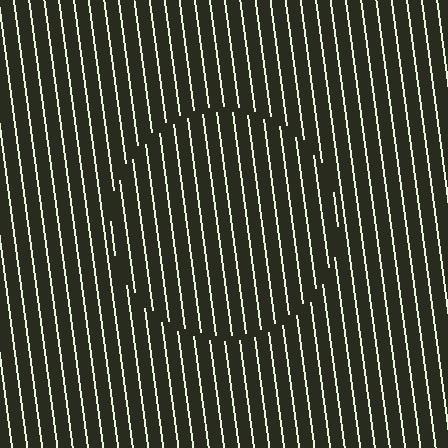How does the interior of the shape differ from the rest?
The interior of the shape contains the same grating, shifted by half a period — the contour is defined by the phase discontinuity where line-ends from the inner and outer gratings abut.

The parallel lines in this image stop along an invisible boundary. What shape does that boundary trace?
An illusory circle. The interior of the shape contains the same grating, shifted by half a period — the contour is defined by the phase discontinuity where line-ends from the inner and outer gratings abut.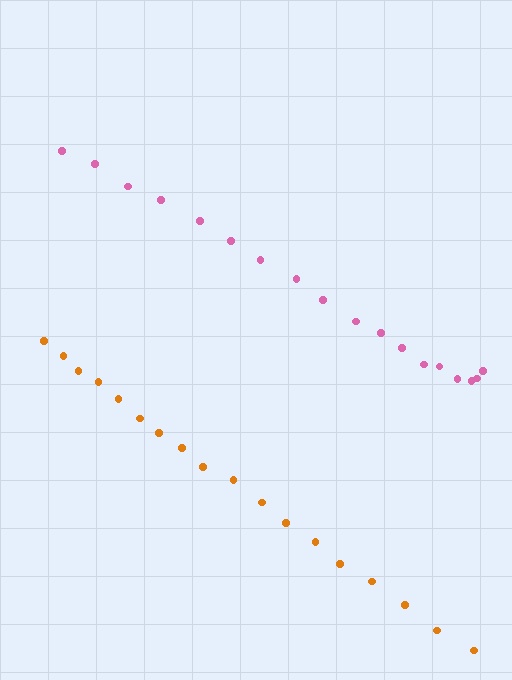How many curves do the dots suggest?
There are 2 distinct paths.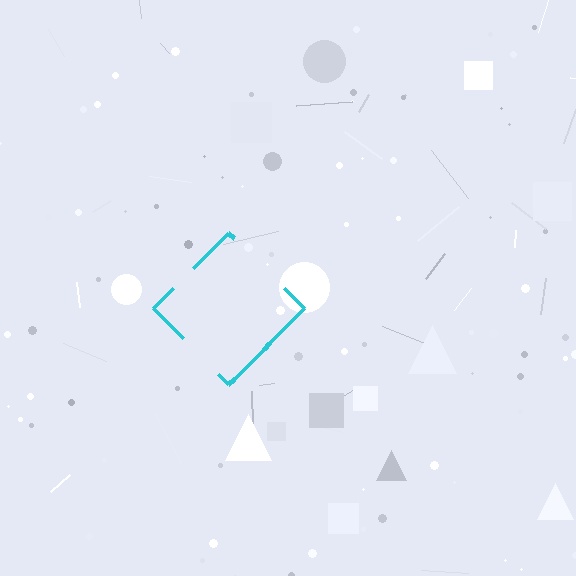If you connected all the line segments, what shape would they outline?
They would outline a diamond.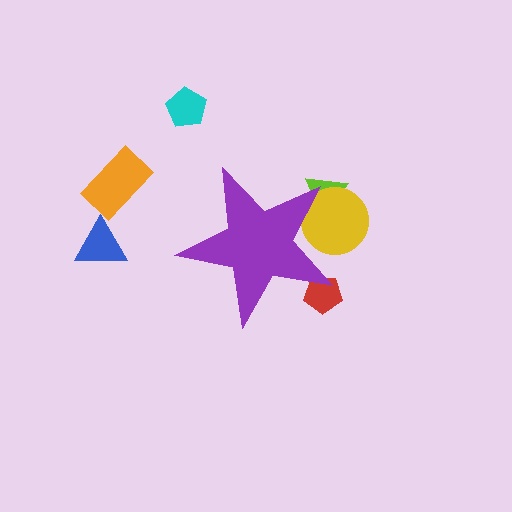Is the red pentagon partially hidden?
Yes, the red pentagon is partially hidden behind the purple star.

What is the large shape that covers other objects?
A purple star.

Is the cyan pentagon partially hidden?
No, the cyan pentagon is fully visible.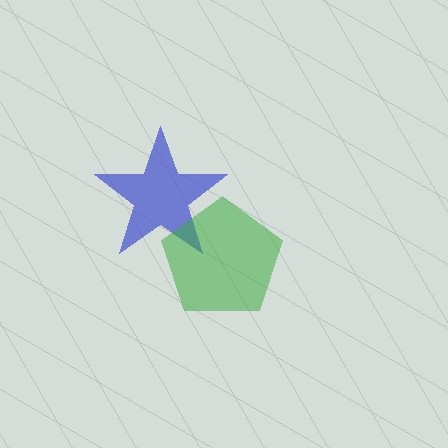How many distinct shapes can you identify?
There are 2 distinct shapes: a blue star, a green pentagon.